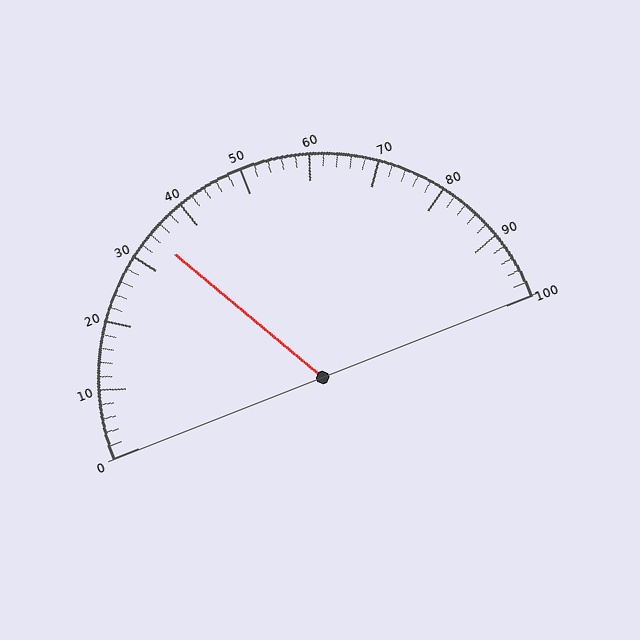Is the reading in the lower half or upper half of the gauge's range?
The reading is in the lower half of the range (0 to 100).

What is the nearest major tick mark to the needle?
The nearest major tick mark is 30.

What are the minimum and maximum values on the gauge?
The gauge ranges from 0 to 100.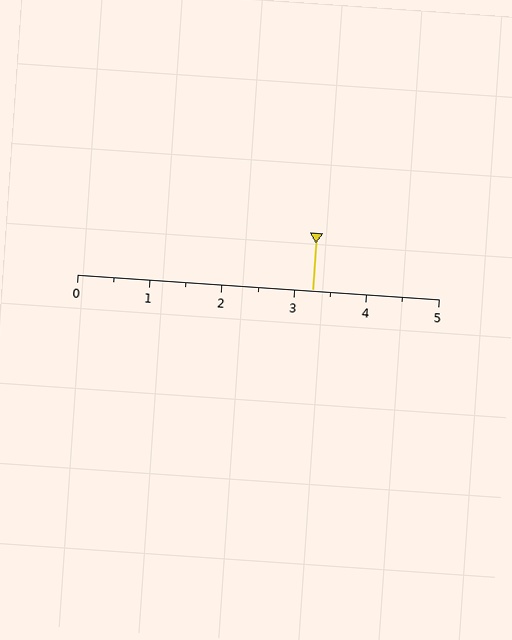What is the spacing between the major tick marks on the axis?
The major ticks are spaced 1 apart.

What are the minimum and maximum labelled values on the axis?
The axis runs from 0 to 5.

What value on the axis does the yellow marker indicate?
The marker indicates approximately 3.2.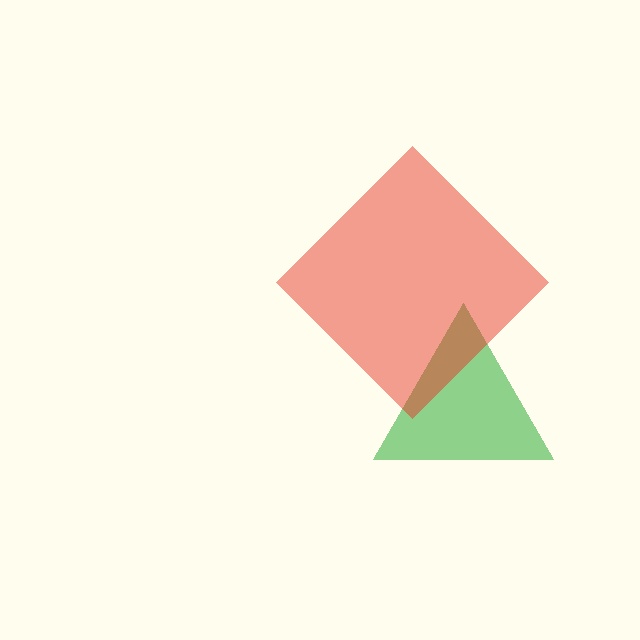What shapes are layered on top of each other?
The layered shapes are: a green triangle, a red diamond.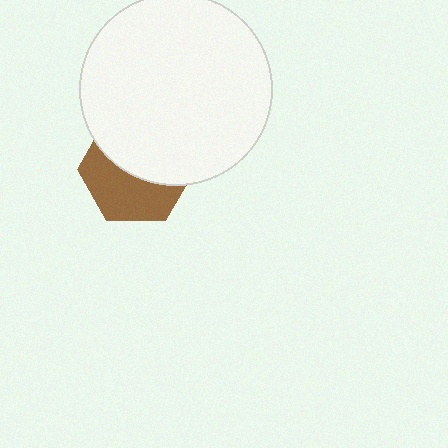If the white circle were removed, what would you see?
You would see the complete brown hexagon.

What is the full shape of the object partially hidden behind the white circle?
The partially hidden object is a brown hexagon.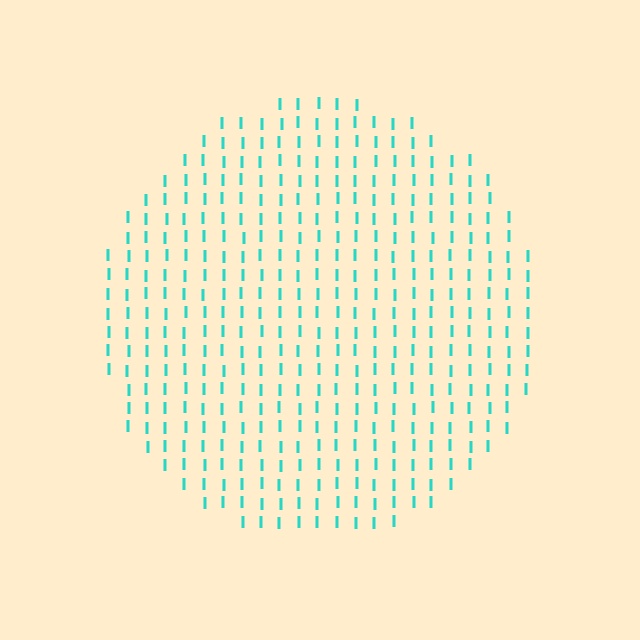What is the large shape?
The large shape is a circle.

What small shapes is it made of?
It is made of small letter I's.